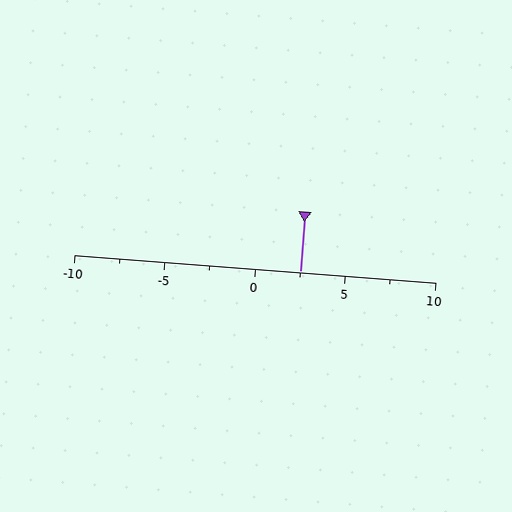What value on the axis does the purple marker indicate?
The marker indicates approximately 2.5.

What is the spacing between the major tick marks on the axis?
The major ticks are spaced 5 apart.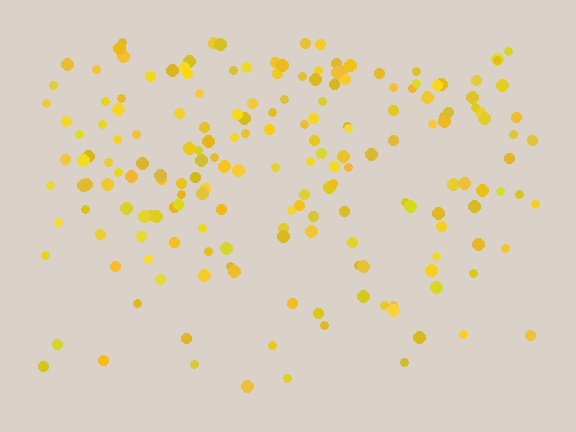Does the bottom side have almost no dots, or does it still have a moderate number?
Still a moderate number, just noticeably fewer than the top.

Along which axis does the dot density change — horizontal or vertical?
Vertical.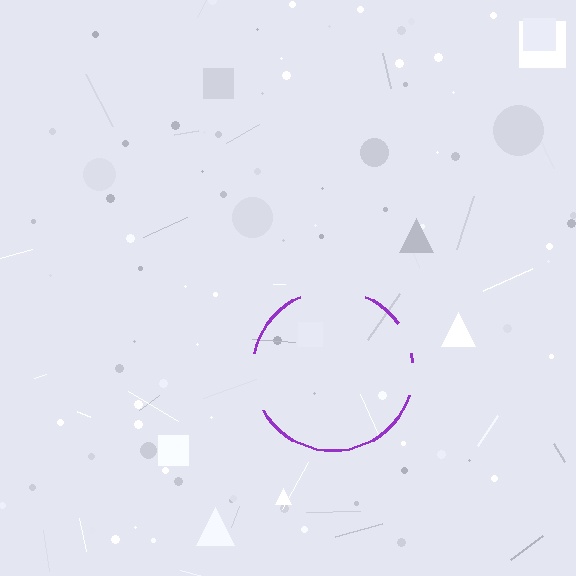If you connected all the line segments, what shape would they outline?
They would outline a circle.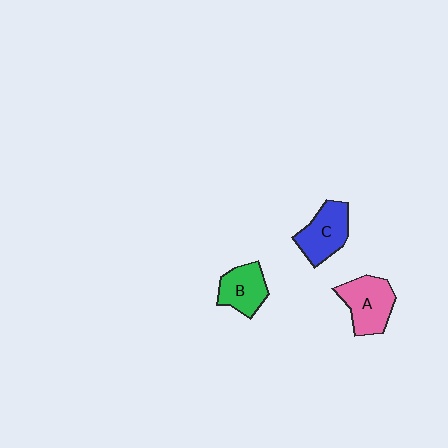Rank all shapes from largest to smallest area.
From largest to smallest: A (pink), C (blue), B (green).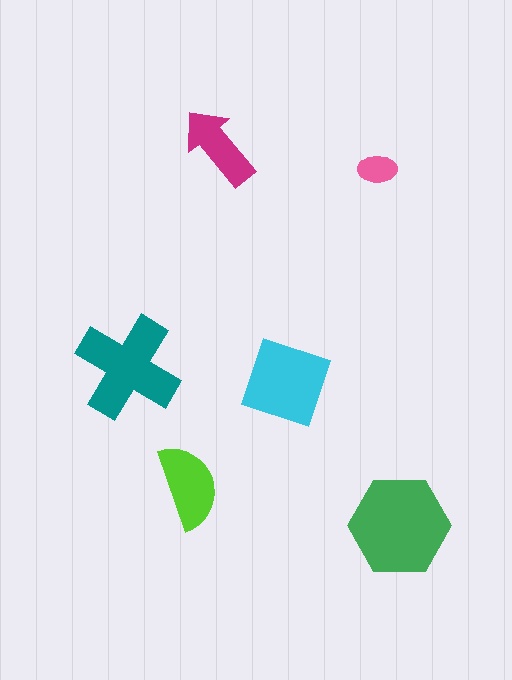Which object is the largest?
The green hexagon.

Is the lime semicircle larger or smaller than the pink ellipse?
Larger.